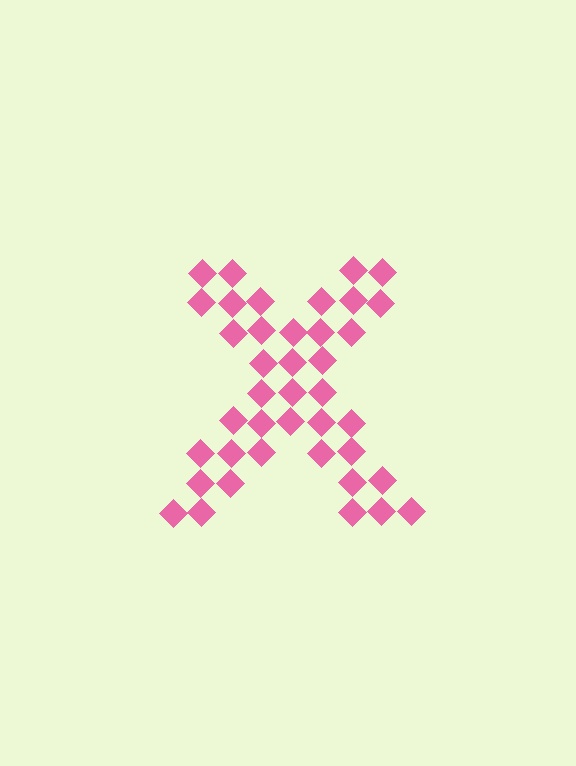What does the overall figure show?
The overall figure shows the letter X.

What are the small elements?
The small elements are diamonds.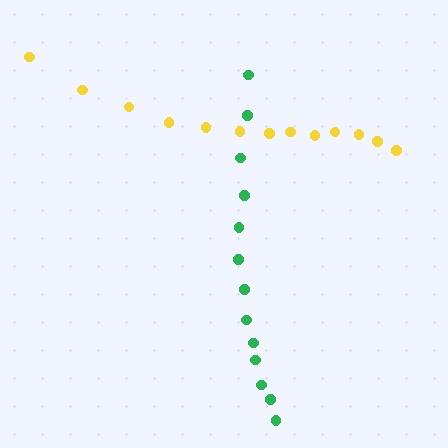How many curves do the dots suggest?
There are 2 distinct paths.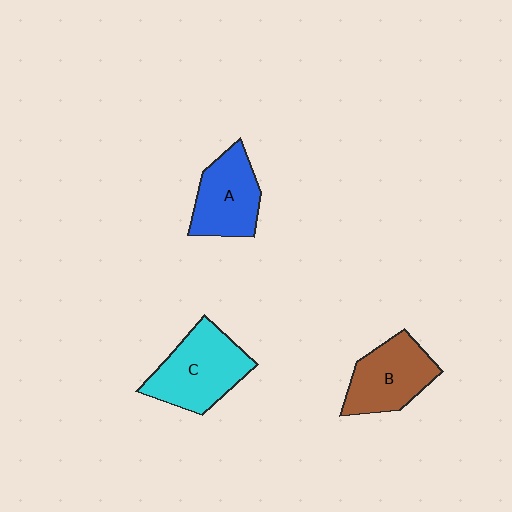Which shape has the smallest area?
Shape A (blue).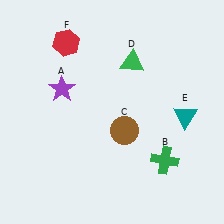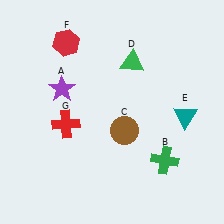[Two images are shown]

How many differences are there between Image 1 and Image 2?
There is 1 difference between the two images.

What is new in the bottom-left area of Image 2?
A red cross (G) was added in the bottom-left area of Image 2.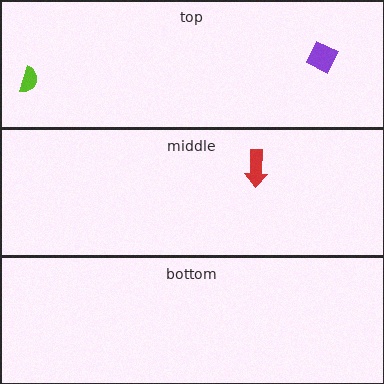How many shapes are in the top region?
2.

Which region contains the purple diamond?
The top region.